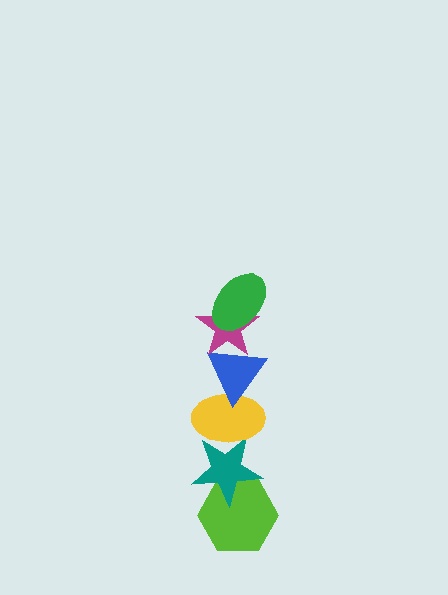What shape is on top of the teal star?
The yellow ellipse is on top of the teal star.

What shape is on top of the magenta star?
The green ellipse is on top of the magenta star.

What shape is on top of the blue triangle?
The magenta star is on top of the blue triangle.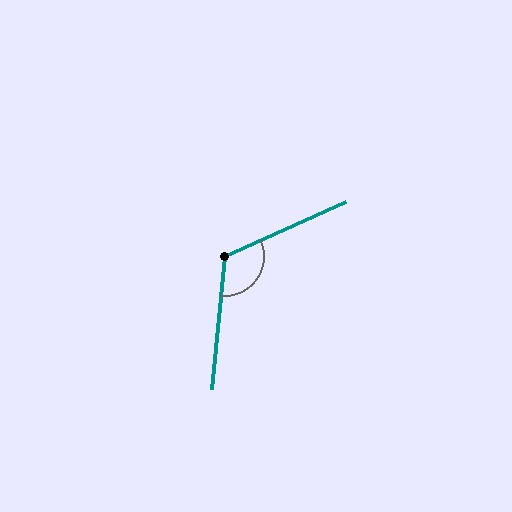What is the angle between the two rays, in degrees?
Approximately 120 degrees.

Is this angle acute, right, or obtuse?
It is obtuse.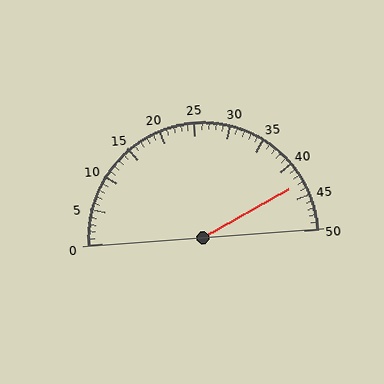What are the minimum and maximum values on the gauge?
The gauge ranges from 0 to 50.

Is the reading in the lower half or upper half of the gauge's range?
The reading is in the upper half of the range (0 to 50).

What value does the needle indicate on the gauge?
The needle indicates approximately 43.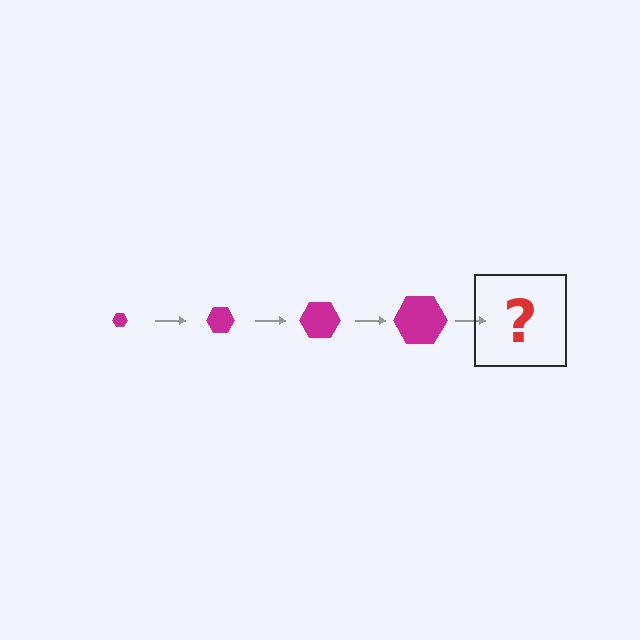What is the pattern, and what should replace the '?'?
The pattern is that the hexagon gets progressively larger each step. The '?' should be a magenta hexagon, larger than the previous one.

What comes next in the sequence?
The next element should be a magenta hexagon, larger than the previous one.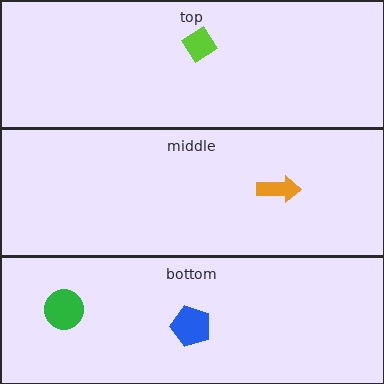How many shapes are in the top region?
1.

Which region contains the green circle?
The bottom region.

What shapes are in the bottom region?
The green circle, the blue pentagon.